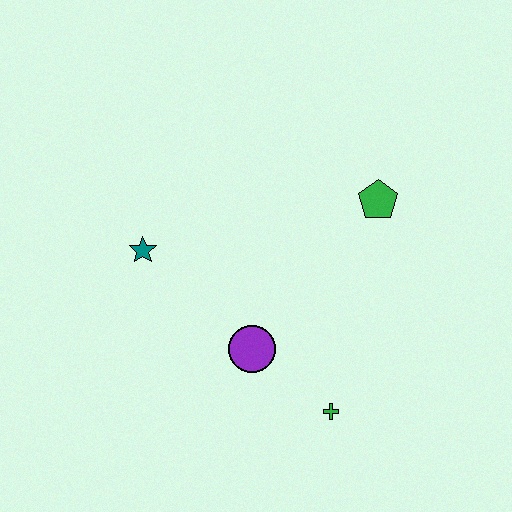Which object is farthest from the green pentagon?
The teal star is farthest from the green pentagon.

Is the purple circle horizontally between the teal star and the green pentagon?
Yes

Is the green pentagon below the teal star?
No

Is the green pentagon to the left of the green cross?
No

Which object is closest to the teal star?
The purple circle is closest to the teal star.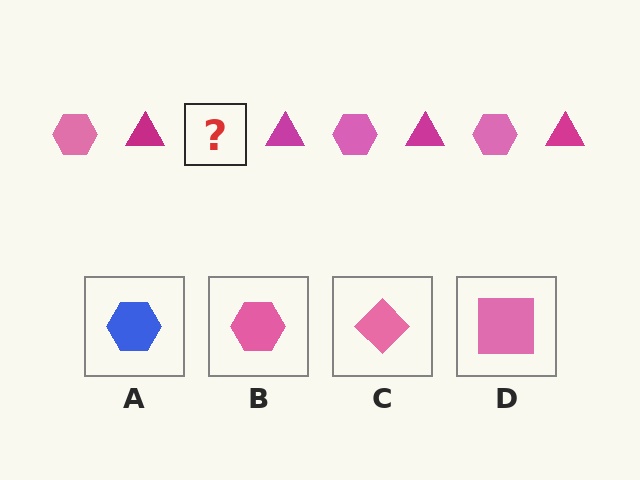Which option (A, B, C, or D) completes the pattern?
B.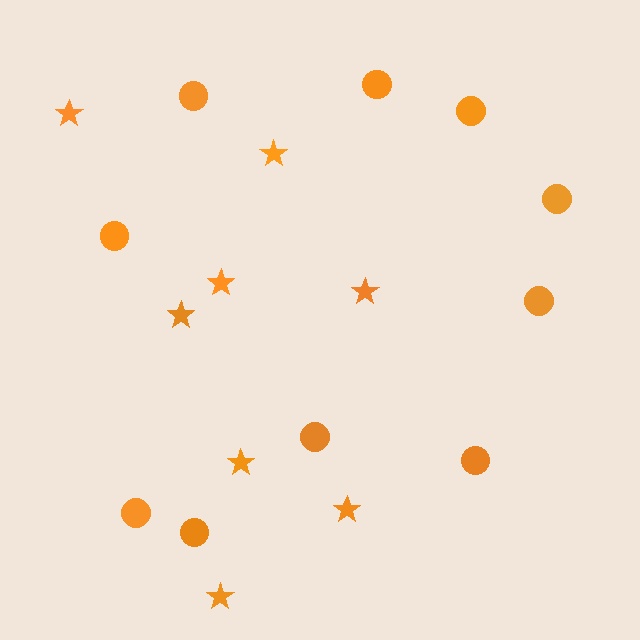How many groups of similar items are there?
There are 2 groups: one group of stars (8) and one group of circles (10).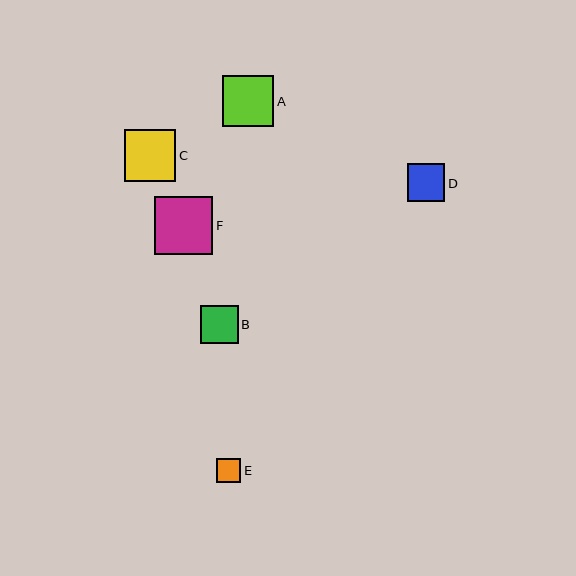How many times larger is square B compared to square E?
Square B is approximately 1.6 times the size of square E.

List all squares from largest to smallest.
From largest to smallest: F, C, A, B, D, E.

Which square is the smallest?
Square E is the smallest with a size of approximately 24 pixels.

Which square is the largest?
Square F is the largest with a size of approximately 58 pixels.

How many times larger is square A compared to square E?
Square A is approximately 2.1 times the size of square E.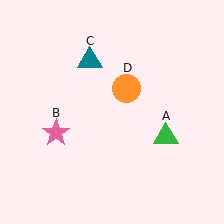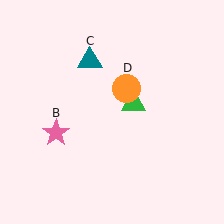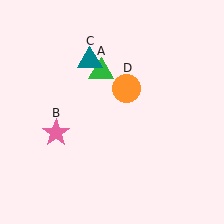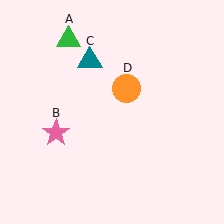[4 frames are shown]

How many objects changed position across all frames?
1 object changed position: green triangle (object A).